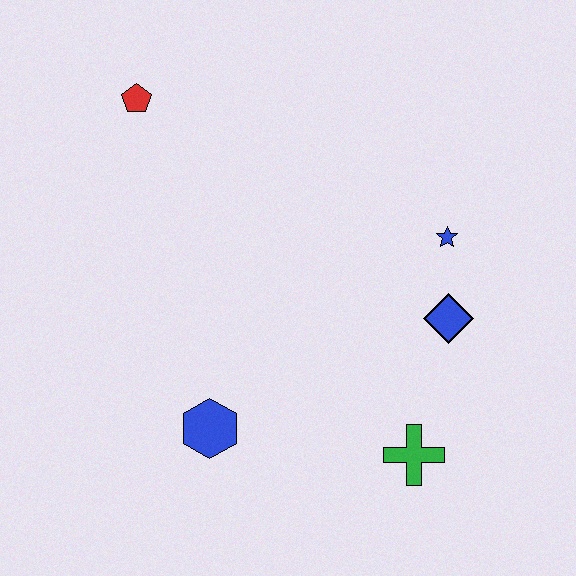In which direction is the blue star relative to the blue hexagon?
The blue star is to the right of the blue hexagon.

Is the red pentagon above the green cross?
Yes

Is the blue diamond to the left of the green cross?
No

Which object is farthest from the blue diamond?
The red pentagon is farthest from the blue diamond.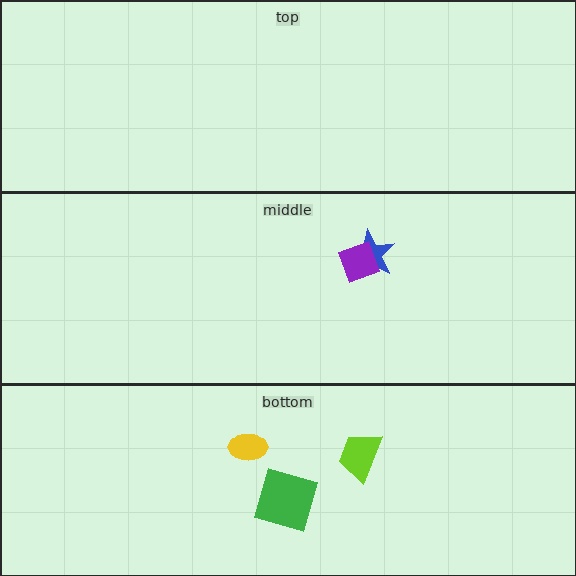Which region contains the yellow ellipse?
The bottom region.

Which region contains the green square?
The bottom region.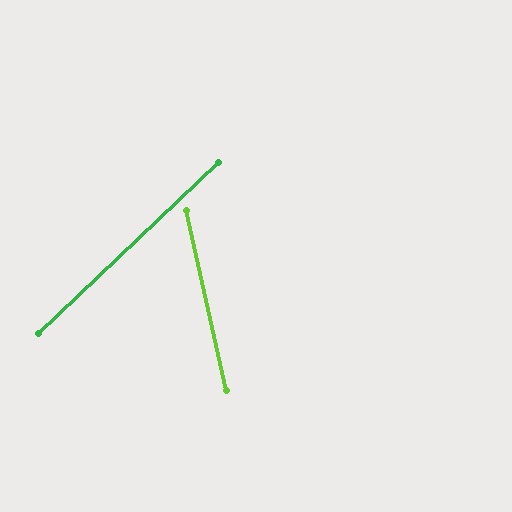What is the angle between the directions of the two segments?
Approximately 59 degrees.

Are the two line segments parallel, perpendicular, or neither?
Neither parallel nor perpendicular — they differ by about 59°.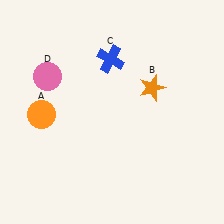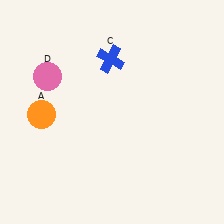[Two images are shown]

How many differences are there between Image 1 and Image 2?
There is 1 difference between the two images.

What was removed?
The orange star (B) was removed in Image 2.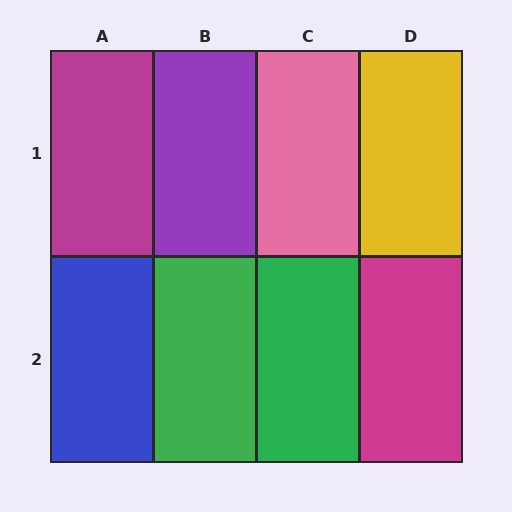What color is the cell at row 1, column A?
Magenta.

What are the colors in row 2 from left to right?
Blue, green, green, magenta.